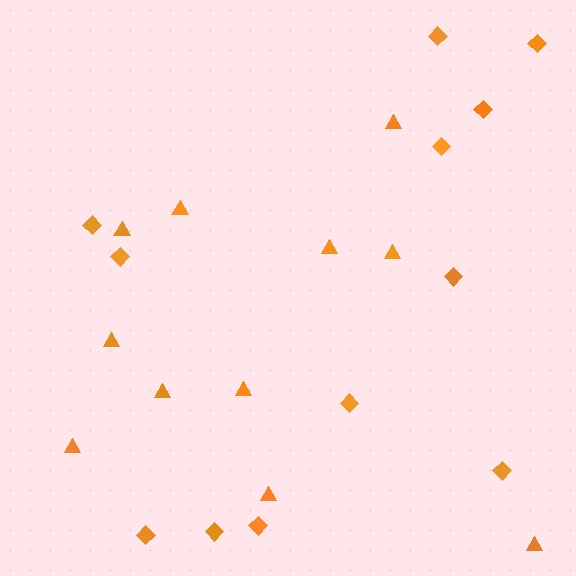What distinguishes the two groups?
There are 2 groups: one group of triangles (11) and one group of diamonds (12).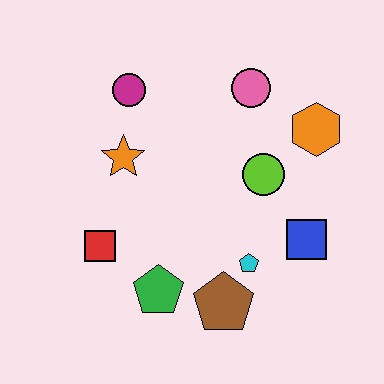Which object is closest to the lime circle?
The orange hexagon is closest to the lime circle.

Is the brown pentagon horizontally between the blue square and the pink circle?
No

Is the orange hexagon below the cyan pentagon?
No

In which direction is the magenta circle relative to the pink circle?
The magenta circle is to the left of the pink circle.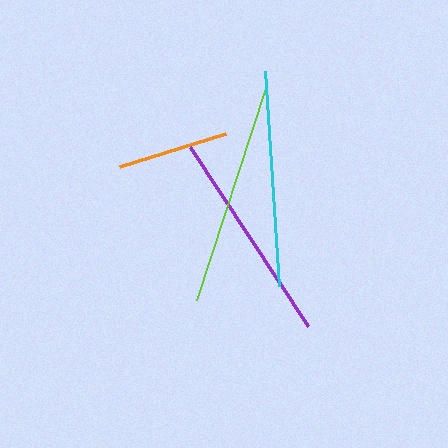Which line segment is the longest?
The lime line is the longest at approximately 223 pixels.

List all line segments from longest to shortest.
From longest to shortest: lime, cyan, purple, orange.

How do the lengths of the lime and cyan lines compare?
The lime and cyan lines are approximately the same length.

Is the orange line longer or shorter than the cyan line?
The cyan line is longer than the orange line.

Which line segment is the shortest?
The orange line is the shortest at approximately 111 pixels.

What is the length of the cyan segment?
The cyan segment is approximately 216 pixels long.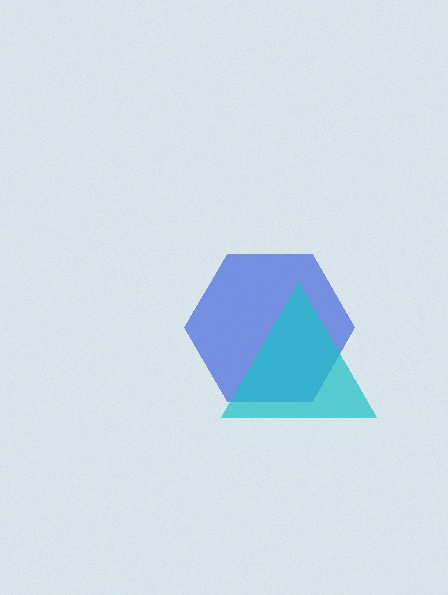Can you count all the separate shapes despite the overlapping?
Yes, there are 2 separate shapes.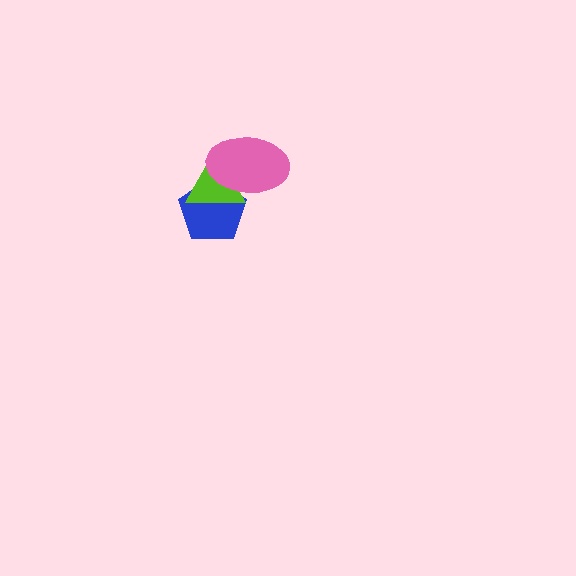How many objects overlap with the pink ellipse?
2 objects overlap with the pink ellipse.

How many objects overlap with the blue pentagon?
2 objects overlap with the blue pentagon.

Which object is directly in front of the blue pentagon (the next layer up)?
The lime triangle is directly in front of the blue pentagon.